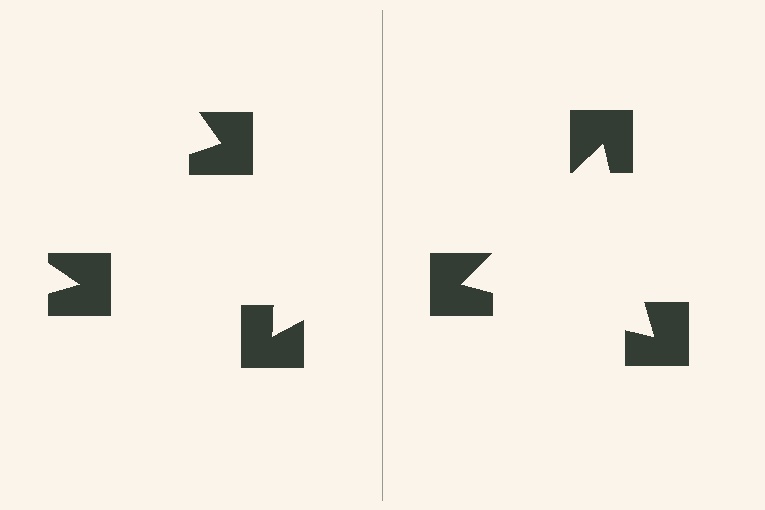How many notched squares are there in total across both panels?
6 — 3 on each side.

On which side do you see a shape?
An illusory triangle appears on the right side. On the left side the wedge cuts are rotated, so no coherent shape forms.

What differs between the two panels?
The notched squares are positioned identically on both sides; only the wedge orientations differ. On the right they align to a triangle; on the left they are misaligned.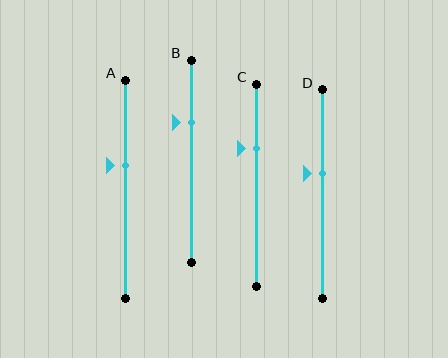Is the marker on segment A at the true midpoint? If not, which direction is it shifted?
No, the marker on segment A is shifted upward by about 11% of the segment length.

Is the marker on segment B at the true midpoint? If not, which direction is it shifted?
No, the marker on segment B is shifted upward by about 19% of the segment length.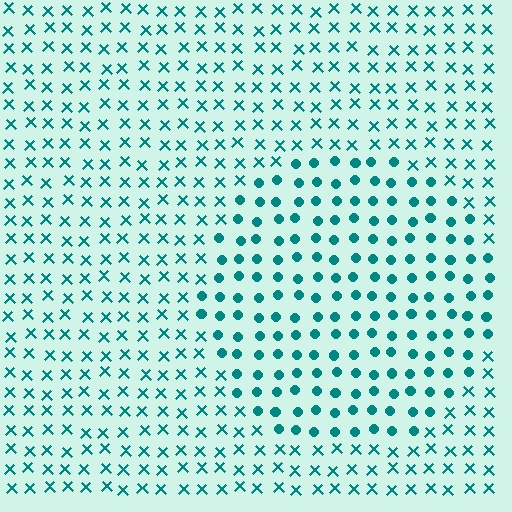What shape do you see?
I see a circle.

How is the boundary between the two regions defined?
The boundary is defined by a change in element shape: circles inside vs. X marks outside. All elements share the same color and spacing.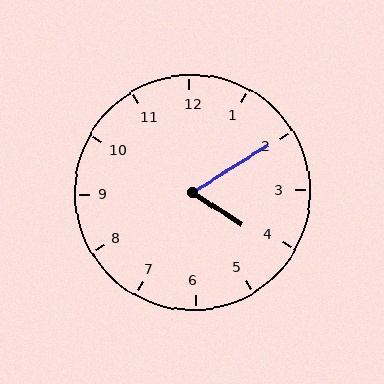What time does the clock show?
4:10.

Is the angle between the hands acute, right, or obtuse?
It is acute.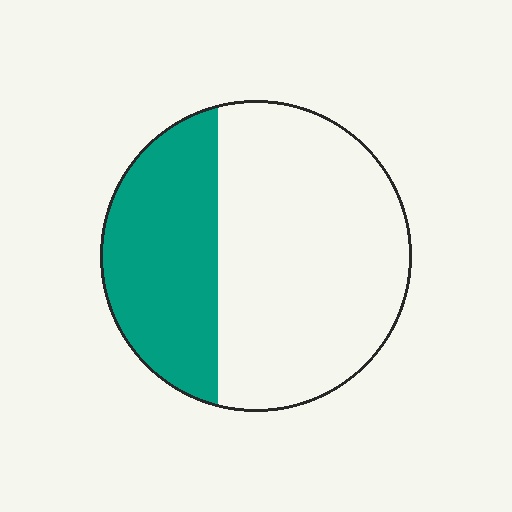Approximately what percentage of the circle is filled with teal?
Approximately 35%.